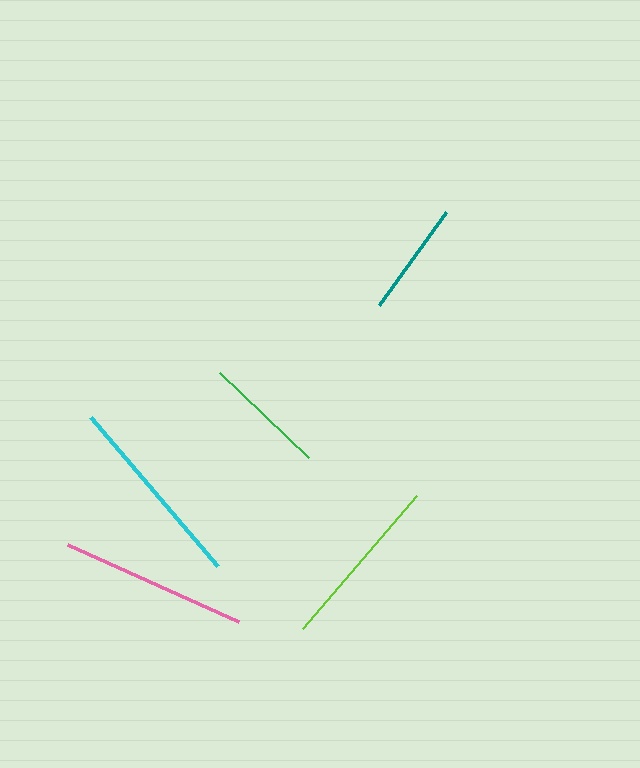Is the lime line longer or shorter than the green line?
The lime line is longer than the green line.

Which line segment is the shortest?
The teal line is the shortest at approximately 115 pixels.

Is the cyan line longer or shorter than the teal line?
The cyan line is longer than the teal line.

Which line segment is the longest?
The cyan line is the longest at approximately 196 pixels.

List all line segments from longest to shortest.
From longest to shortest: cyan, pink, lime, green, teal.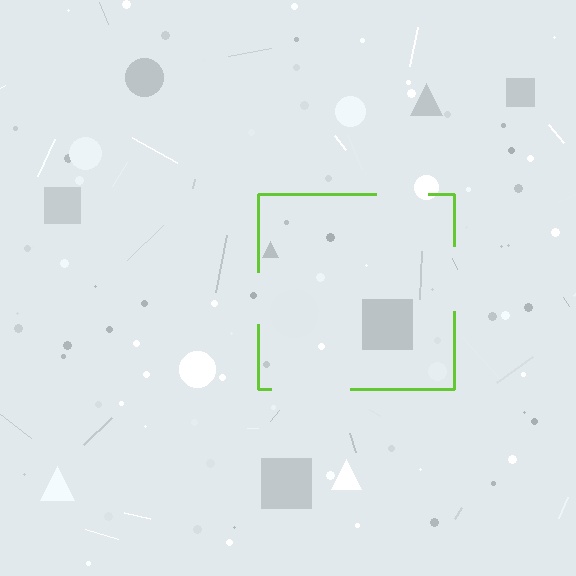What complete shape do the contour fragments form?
The contour fragments form a square.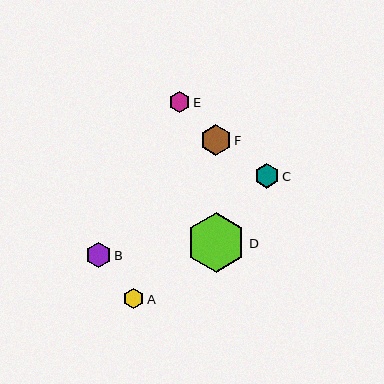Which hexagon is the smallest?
Hexagon A is the smallest with a size of approximately 21 pixels.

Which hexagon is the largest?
Hexagon D is the largest with a size of approximately 60 pixels.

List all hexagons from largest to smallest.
From largest to smallest: D, F, B, C, E, A.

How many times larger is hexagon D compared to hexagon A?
Hexagon D is approximately 2.9 times the size of hexagon A.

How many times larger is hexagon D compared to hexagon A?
Hexagon D is approximately 2.9 times the size of hexagon A.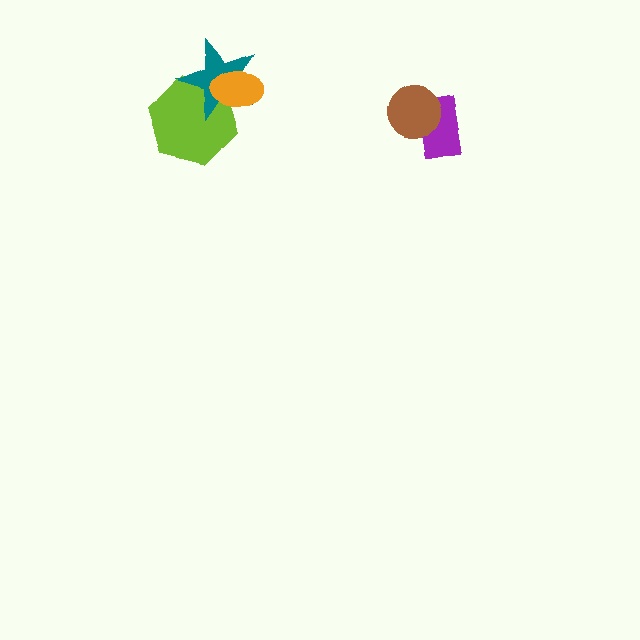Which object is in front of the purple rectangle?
The brown circle is in front of the purple rectangle.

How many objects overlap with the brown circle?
1 object overlaps with the brown circle.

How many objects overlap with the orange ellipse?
2 objects overlap with the orange ellipse.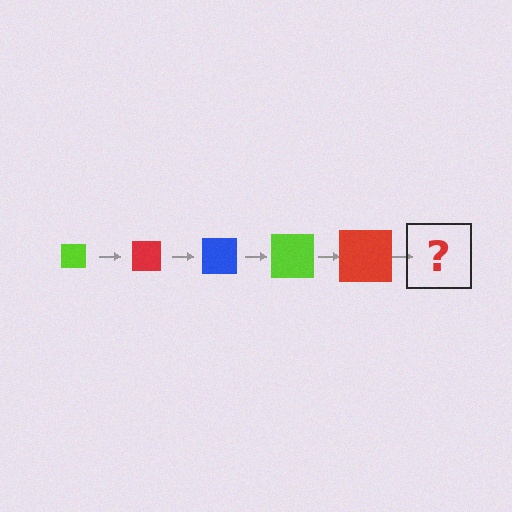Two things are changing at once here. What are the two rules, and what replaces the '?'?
The two rules are that the square grows larger each step and the color cycles through lime, red, and blue. The '?' should be a blue square, larger than the previous one.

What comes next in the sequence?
The next element should be a blue square, larger than the previous one.